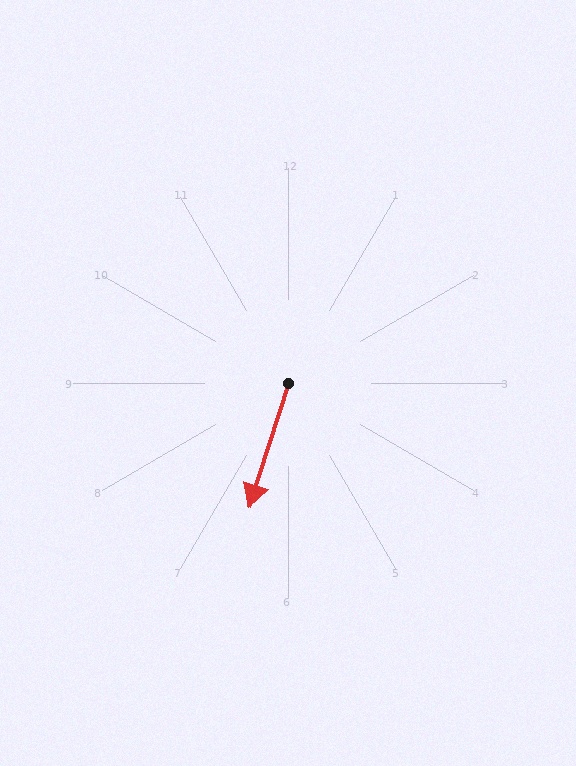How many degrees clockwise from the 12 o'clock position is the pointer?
Approximately 197 degrees.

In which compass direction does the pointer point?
South.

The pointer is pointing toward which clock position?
Roughly 7 o'clock.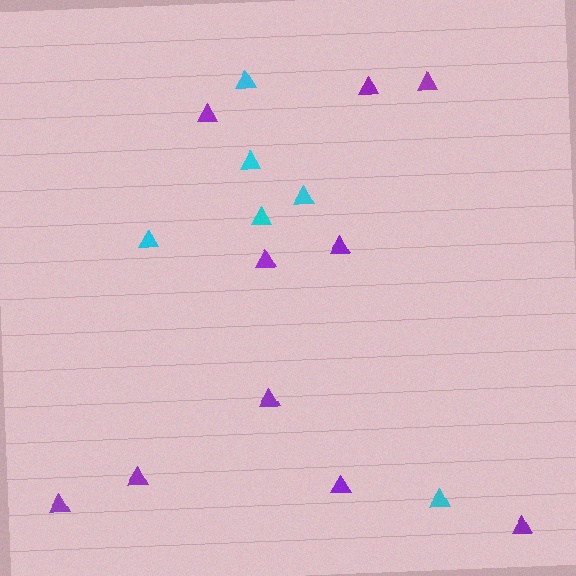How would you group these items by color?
There are 2 groups: one group of purple triangles (10) and one group of cyan triangles (6).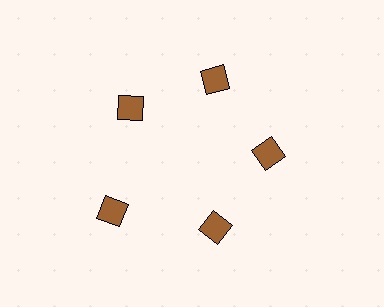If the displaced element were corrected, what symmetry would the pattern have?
It would have 5-fold rotational symmetry — the pattern would map onto itself every 72 degrees.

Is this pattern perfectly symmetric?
No. The 5 brown diamonds are arranged in a ring, but one element near the 8 o'clock position is pushed outward from the center, breaking the 5-fold rotational symmetry.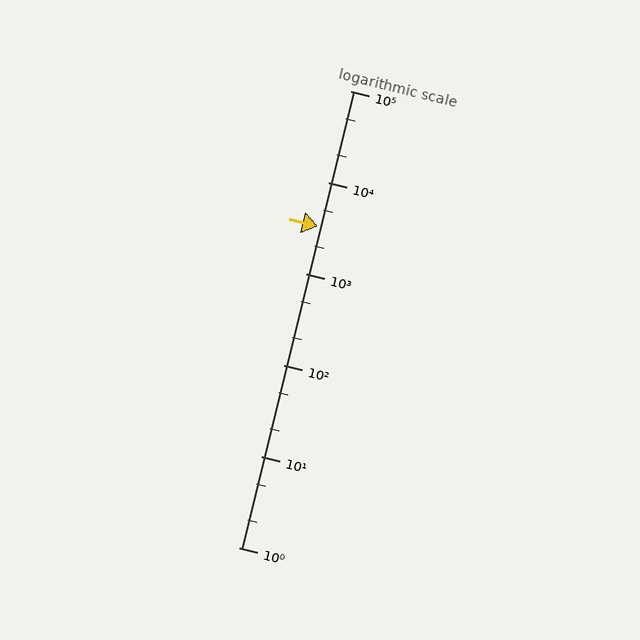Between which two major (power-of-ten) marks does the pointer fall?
The pointer is between 1000 and 10000.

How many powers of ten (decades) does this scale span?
The scale spans 5 decades, from 1 to 100000.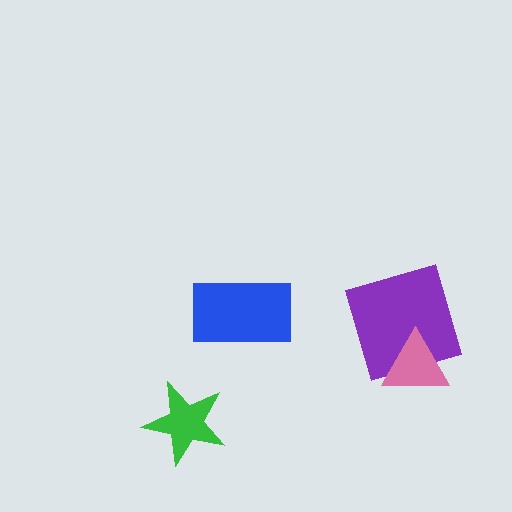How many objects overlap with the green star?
0 objects overlap with the green star.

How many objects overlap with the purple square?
1 object overlaps with the purple square.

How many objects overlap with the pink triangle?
1 object overlaps with the pink triangle.